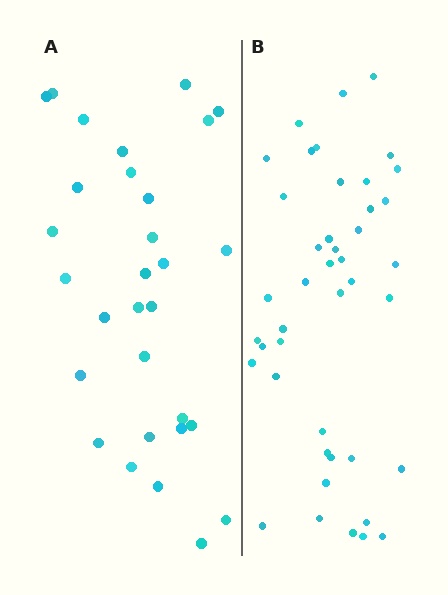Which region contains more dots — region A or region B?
Region B (the right region) has more dots.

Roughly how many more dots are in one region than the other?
Region B has approximately 15 more dots than region A.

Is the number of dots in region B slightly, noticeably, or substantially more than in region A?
Region B has noticeably more, but not dramatically so. The ratio is roughly 1.4 to 1.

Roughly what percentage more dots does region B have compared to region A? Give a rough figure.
About 45% more.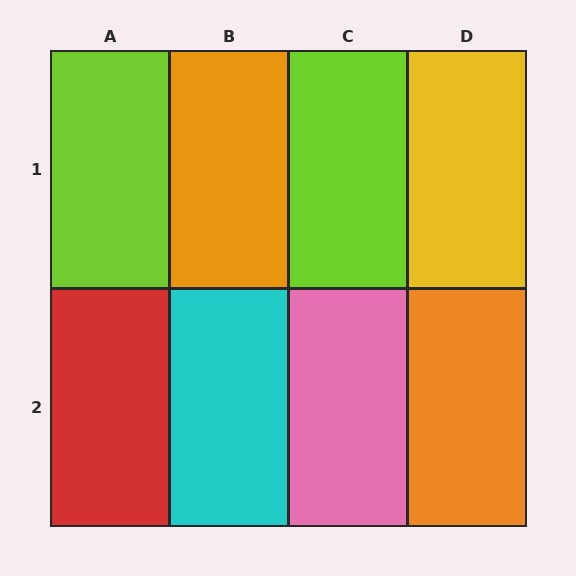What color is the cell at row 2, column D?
Orange.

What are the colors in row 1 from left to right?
Lime, orange, lime, yellow.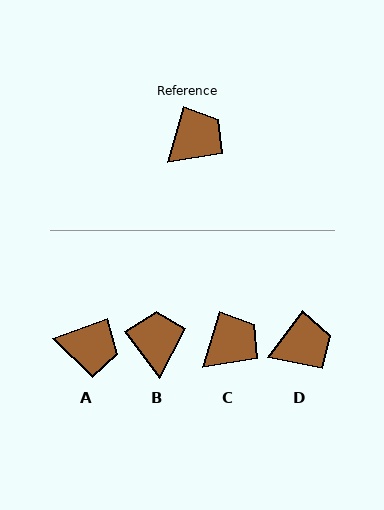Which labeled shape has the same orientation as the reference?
C.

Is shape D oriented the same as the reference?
No, it is off by about 21 degrees.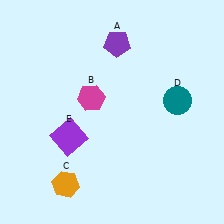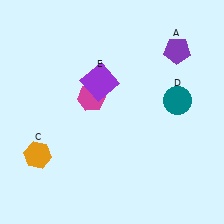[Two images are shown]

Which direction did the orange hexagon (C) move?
The orange hexagon (C) moved up.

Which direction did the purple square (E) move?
The purple square (E) moved up.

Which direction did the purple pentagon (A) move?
The purple pentagon (A) moved right.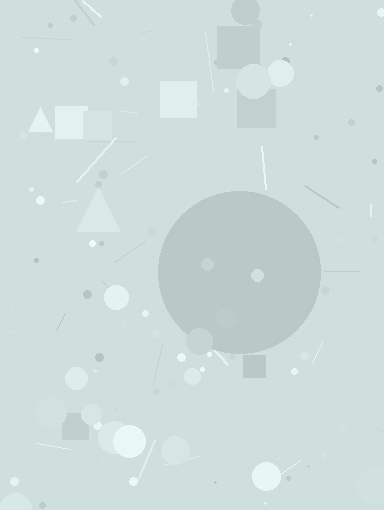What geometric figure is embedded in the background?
A circle is embedded in the background.